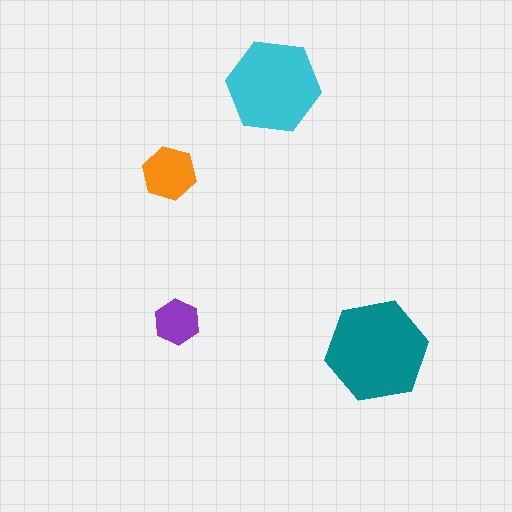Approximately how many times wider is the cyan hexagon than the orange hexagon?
About 1.5 times wider.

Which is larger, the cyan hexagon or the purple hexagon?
The cyan one.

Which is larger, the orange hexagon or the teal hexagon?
The teal one.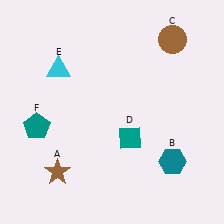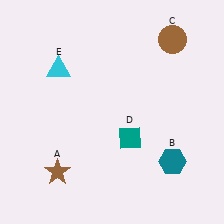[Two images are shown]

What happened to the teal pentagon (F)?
The teal pentagon (F) was removed in Image 2. It was in the bottom-left area of Image 1.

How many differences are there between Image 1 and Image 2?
There is 1 difference between the two images.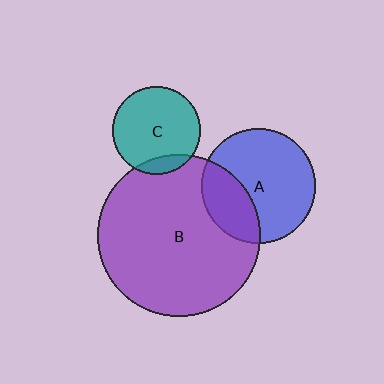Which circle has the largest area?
Circle B (purple).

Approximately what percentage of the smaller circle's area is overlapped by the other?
Approximately 10%.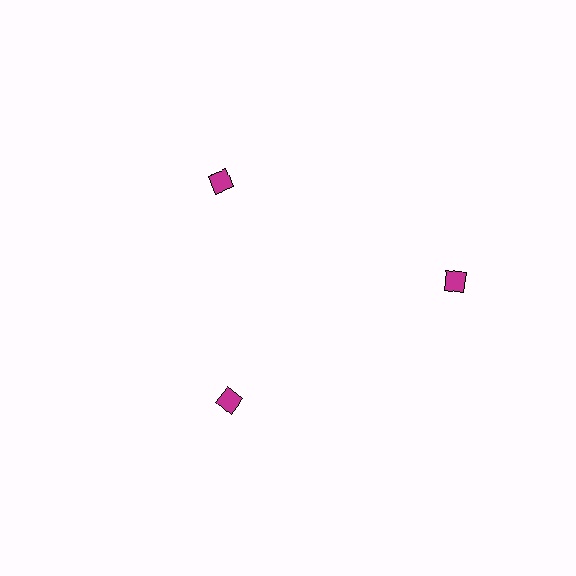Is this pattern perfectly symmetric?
No. The 3 magenta diamonds are arranged in a ring, but one element near the 3 o'clock position is pushed outward from the center, breaking the 3-fold rotational symmetry.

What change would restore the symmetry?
The symmetry would be restored by moving it inward, back onto the ring so that all 3 diamonds sit at equal angles and equal distance from the center.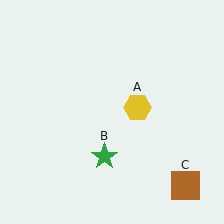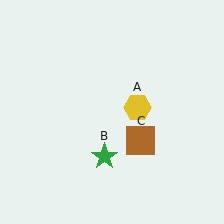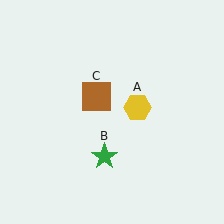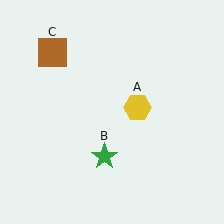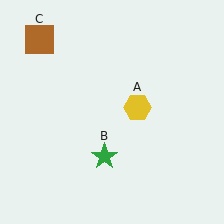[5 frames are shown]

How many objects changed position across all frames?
1 object changed position: brown square (object C).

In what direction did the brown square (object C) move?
The brown square (object C) moved up and to the left.